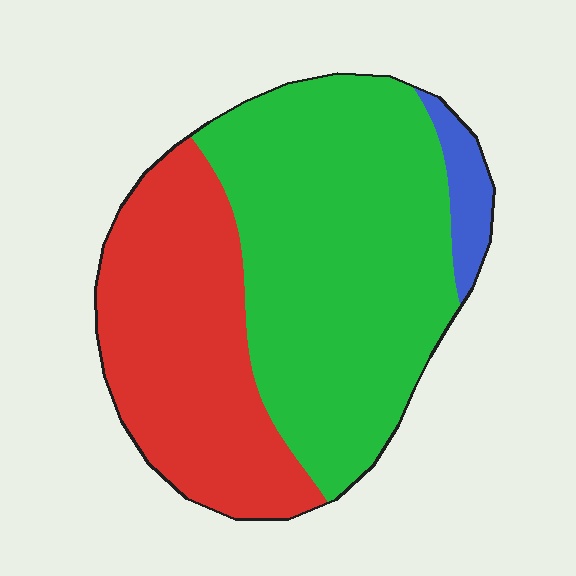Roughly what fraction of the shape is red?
Red covers around 40% of the shape.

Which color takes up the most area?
Green, at roughly 55%.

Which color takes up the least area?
Blue, at roughly 5%.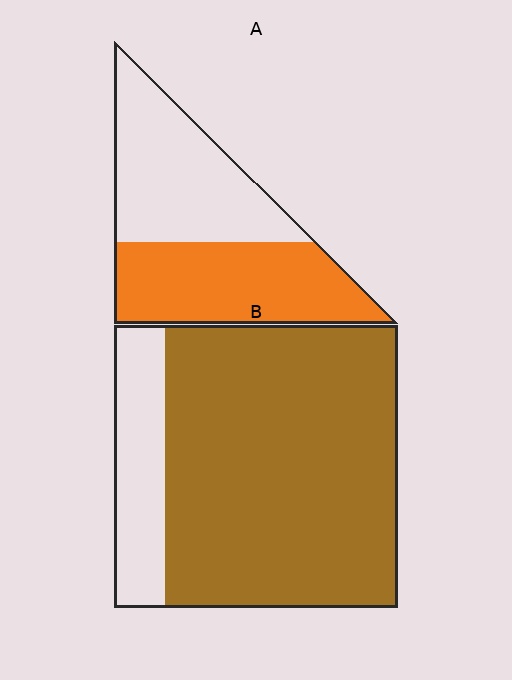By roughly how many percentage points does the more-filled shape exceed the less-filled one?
By roughly 35 percentage points (B over A).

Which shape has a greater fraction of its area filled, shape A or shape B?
Shape B.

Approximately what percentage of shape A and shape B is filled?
A is approximately 50% and B is approximately 80%.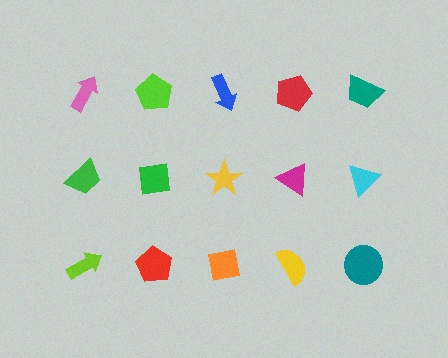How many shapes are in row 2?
5 shapes.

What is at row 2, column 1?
A green trapezoid.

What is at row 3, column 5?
A teal circle.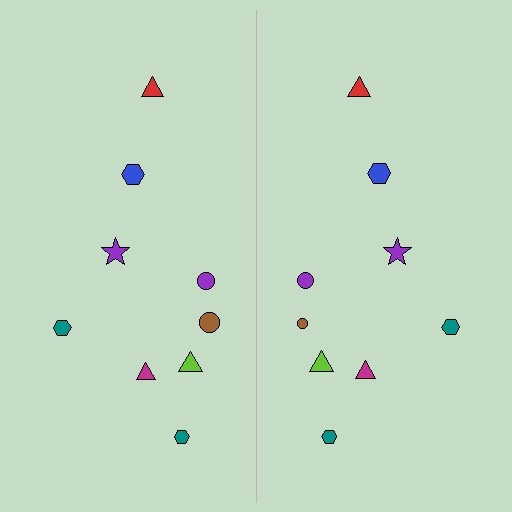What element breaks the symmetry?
The brown circle on the right side has a different size than its mirror counterpart.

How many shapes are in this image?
There are 18 shapes in this image.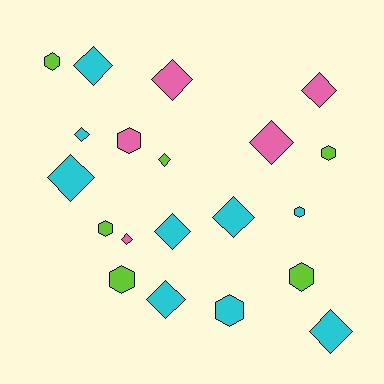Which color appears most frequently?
Cyan, with 9 objects.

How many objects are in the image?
There are 20 objects.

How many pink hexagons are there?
There is 1 pink hexagon.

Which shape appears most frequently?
Diamond, with 12 objects.